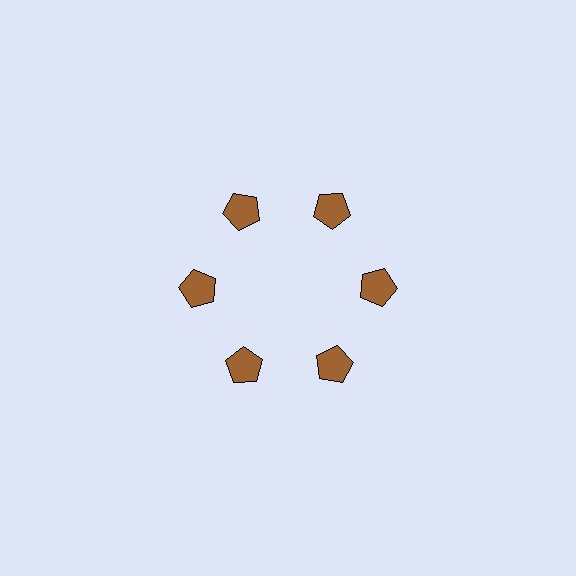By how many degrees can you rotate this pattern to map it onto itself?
The pattern maps onto itself every 60 degrees of rotation.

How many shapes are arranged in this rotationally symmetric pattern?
There are 6 shapes, arranged in 6 groups of 1.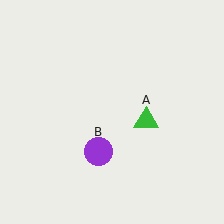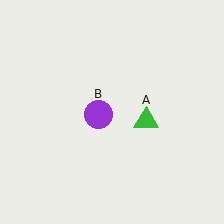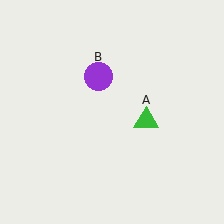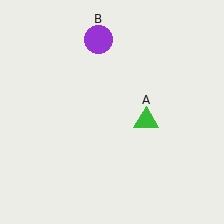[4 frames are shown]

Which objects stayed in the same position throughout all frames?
Green triangle (object A) remained stationary.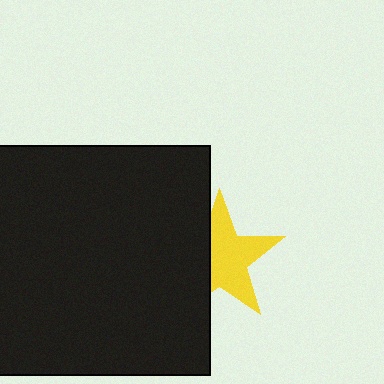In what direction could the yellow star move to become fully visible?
The yellow star could move right. That would shift it out from behind the black rectangle entirely.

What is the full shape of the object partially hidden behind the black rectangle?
The partially hidden object is a yellow star.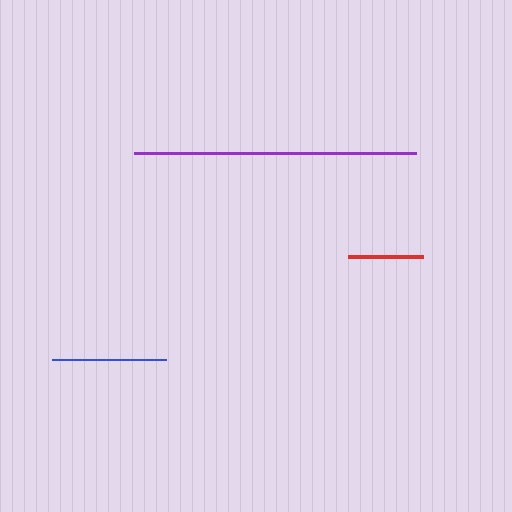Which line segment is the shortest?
The red line is the shortest at approximately 75 pixels.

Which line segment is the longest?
The purple line is the longest at approximately 282 pixels.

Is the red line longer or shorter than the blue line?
The blue line is longer than the red line.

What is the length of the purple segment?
The purple segment is approximately 282 pixels long.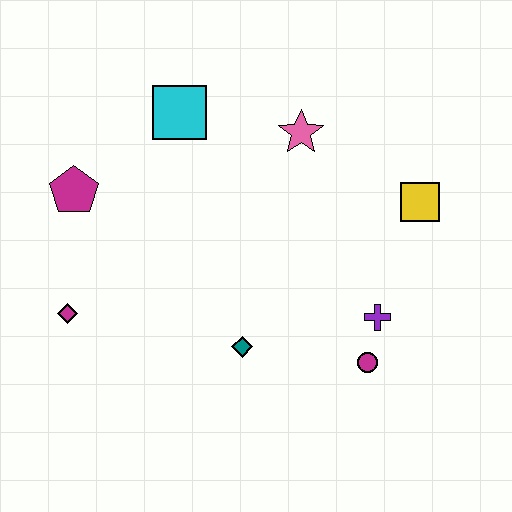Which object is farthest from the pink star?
The magenta diamond is farthest from the pink star.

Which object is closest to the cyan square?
The pink star is closest to the cyan square.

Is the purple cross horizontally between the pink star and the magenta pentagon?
No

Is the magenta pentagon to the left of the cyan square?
Yes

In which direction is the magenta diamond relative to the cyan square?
The magenta diamond is below the cyan square.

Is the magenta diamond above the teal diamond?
Yes